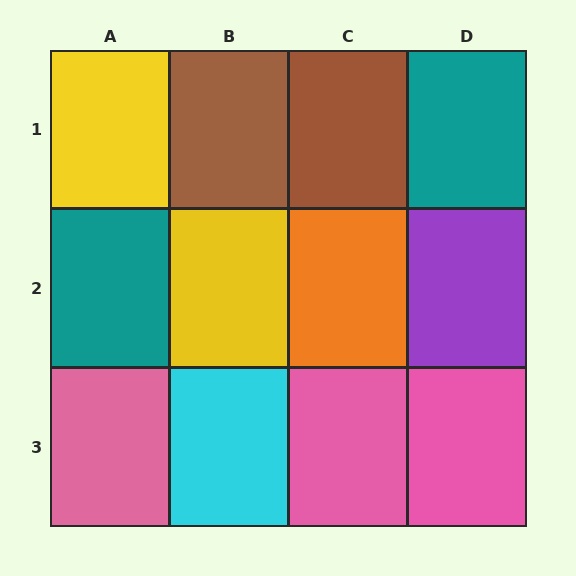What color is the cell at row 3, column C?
Pink.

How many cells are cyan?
1 cell is cyan.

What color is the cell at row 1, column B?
Brown.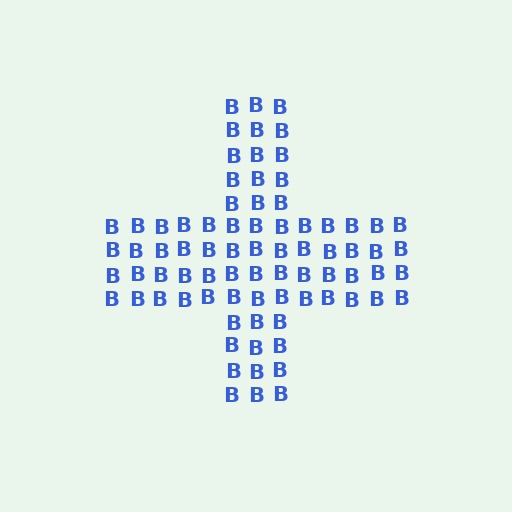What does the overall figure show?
The overall figure shows a cross.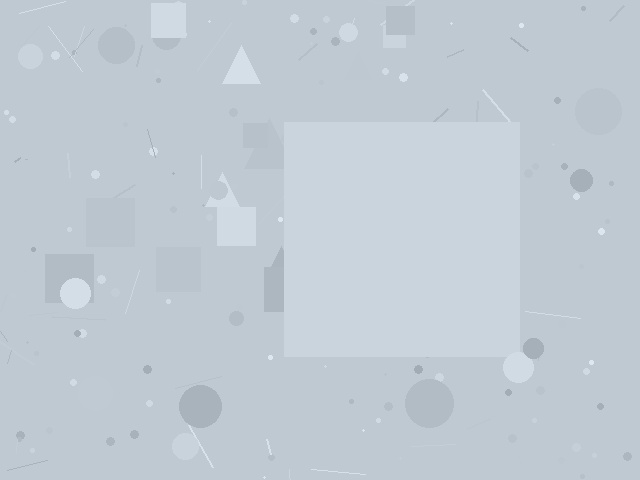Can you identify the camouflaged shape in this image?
The camouflaged shape is a square.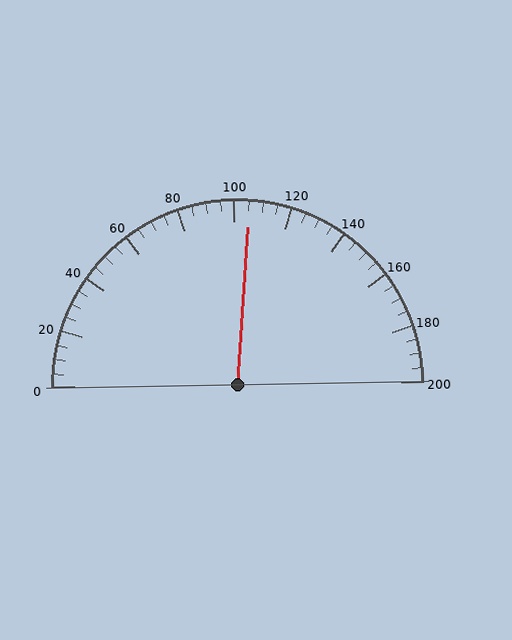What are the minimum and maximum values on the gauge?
The gauge ranges from 0 to 200.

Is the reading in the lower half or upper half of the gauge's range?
The reading is in the upper half of the range (0 to 200).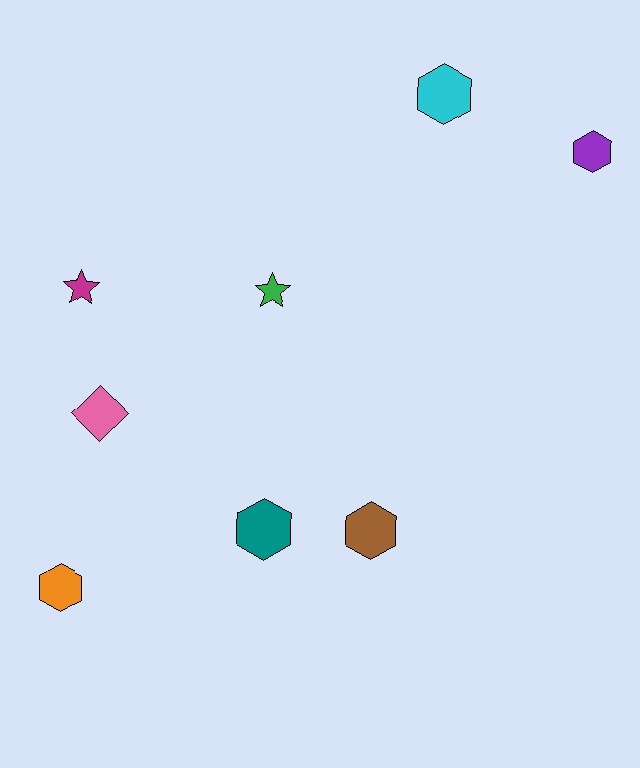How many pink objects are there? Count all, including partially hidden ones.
There is 1 pink object.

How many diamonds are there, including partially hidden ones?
There is 1 diamond.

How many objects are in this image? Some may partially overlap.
There are 8 objects.